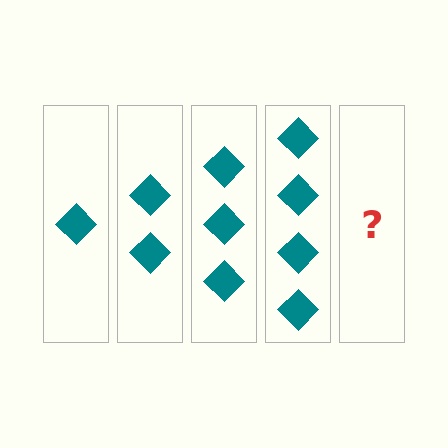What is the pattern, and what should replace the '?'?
The pattern is that each step adds one more diamond. The '?' should be 5 diamonds.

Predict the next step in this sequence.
The next step is 5 diamonds.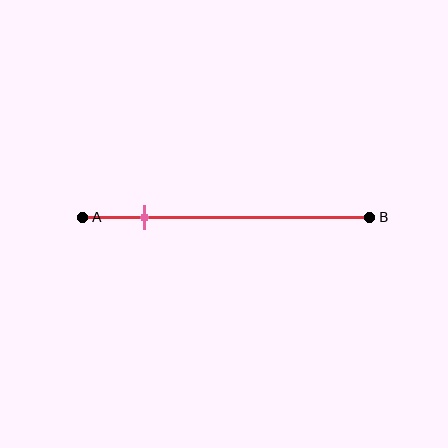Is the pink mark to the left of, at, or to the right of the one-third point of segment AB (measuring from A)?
The pink mark is to the left of the one-third point of segment AB.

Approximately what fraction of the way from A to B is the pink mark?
The pink mark is approximately 20% of the way from A to B.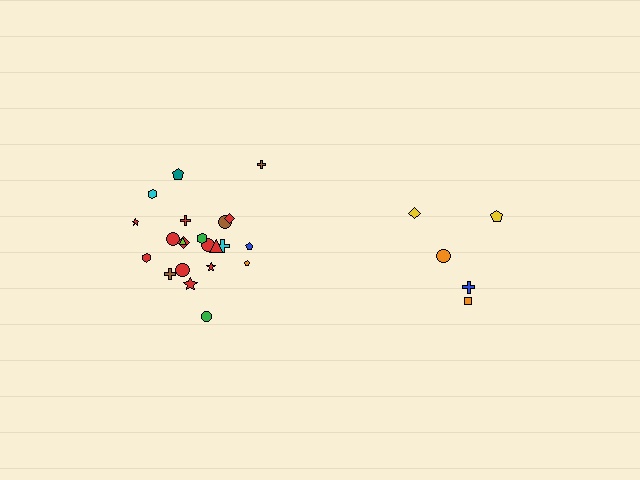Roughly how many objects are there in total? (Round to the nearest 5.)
Roughly 25 objects in total.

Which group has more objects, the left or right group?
The left group.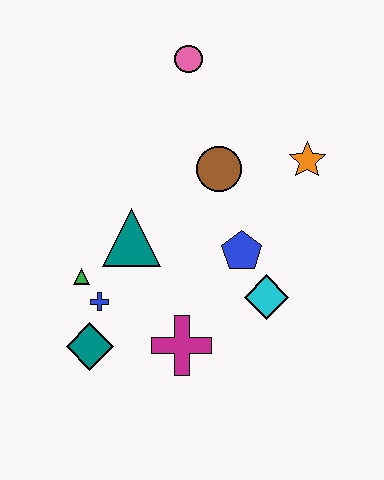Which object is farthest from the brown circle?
The teal diamond is farthest from the brown circle.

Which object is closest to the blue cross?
The green triangle is closest to the blue cross.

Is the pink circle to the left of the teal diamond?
No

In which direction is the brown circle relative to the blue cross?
The brown circle is above the blue cross.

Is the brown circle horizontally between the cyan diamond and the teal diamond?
Yes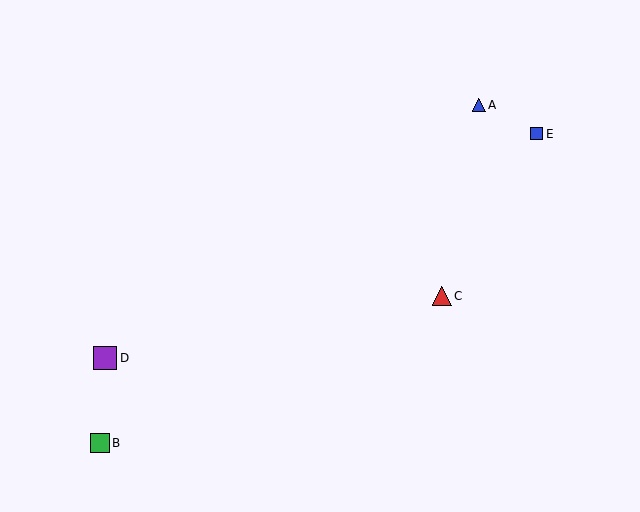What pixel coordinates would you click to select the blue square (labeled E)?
Click at (537, 134) to select the blue square E.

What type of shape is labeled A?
Shape A is a blue triangle.